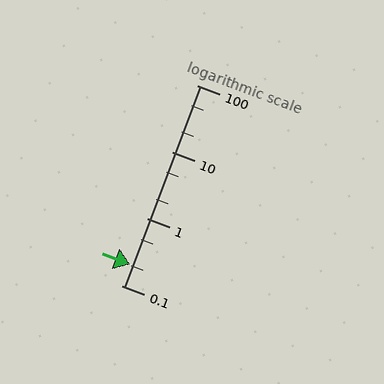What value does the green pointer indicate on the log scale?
The pointer indicates approximately 0.21.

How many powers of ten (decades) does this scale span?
The scale spans 3 decades, from 0.1 to 100.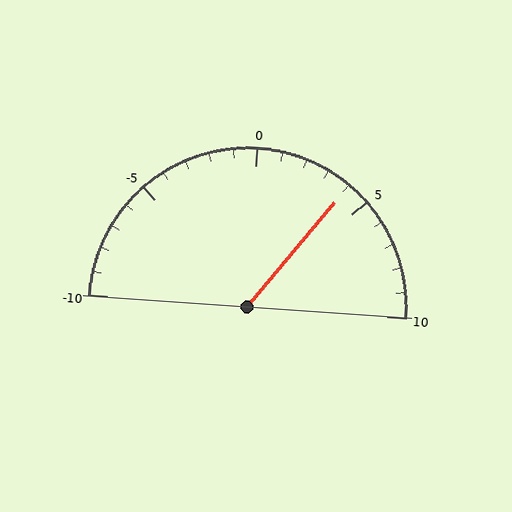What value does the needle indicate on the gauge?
The needle indicates approximately 4.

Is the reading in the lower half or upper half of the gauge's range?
The reading is in the upper half of the range (-10 to 10).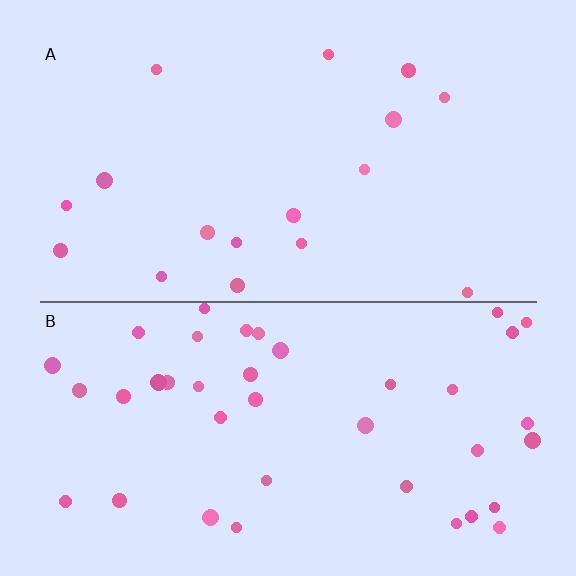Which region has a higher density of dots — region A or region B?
B (the bottom).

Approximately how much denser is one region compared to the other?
Approximately 2.4× — region B over region A.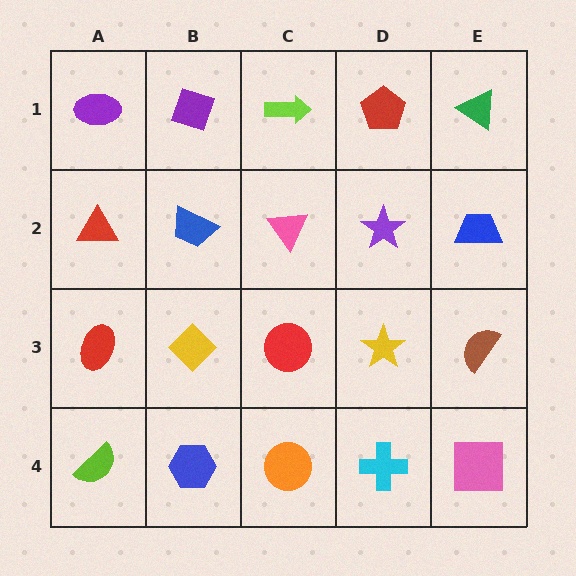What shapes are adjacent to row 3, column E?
A blue trapezoid (row 2, column E), a pink square (row 4, column E), a yellow star (row 3, column D).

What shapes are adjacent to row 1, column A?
A red triangle (row 2, column A), a purple diamond (row 1, column B).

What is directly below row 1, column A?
A red triangle.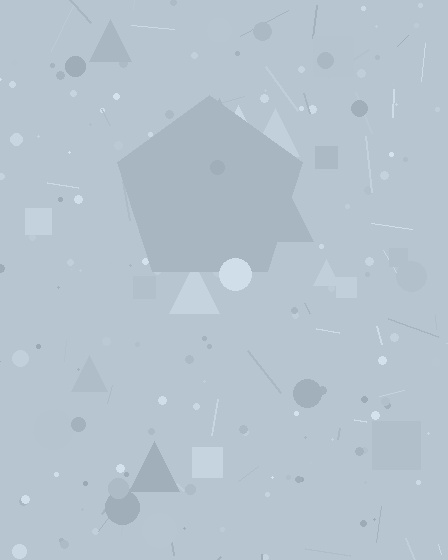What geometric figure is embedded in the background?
A pentagon is embedded in the background.